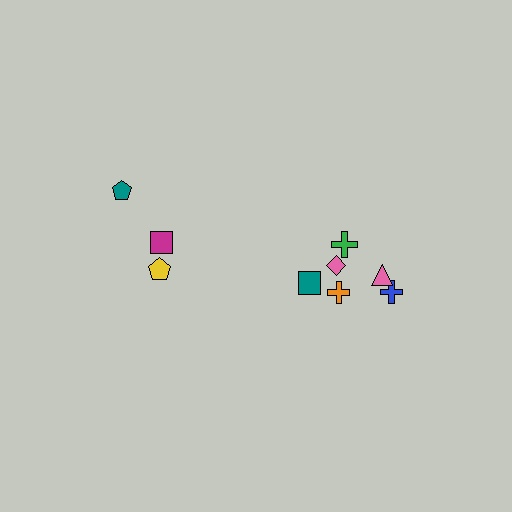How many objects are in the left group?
There are 3 objects.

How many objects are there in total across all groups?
There are 9 objects.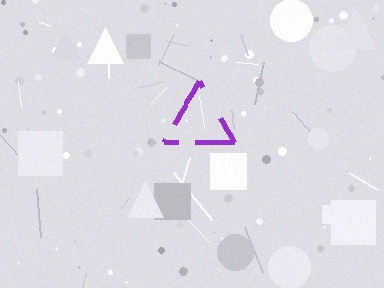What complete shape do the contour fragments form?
The contour fragments form a triangle.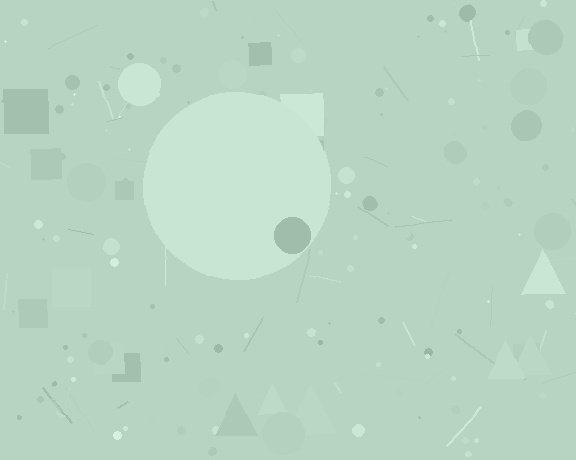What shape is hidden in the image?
A circle is hidden in the image.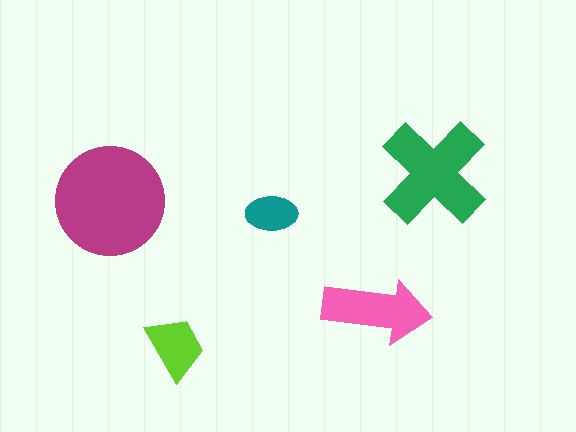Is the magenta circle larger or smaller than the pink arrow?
Larger.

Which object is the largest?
The magenta circle.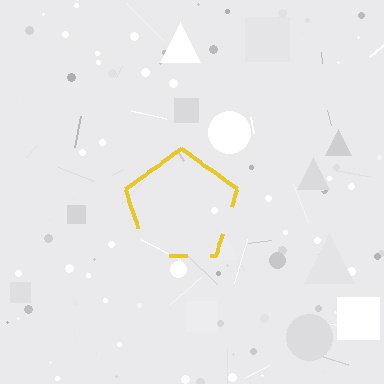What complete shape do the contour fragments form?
The contour fragments form a pentagon.